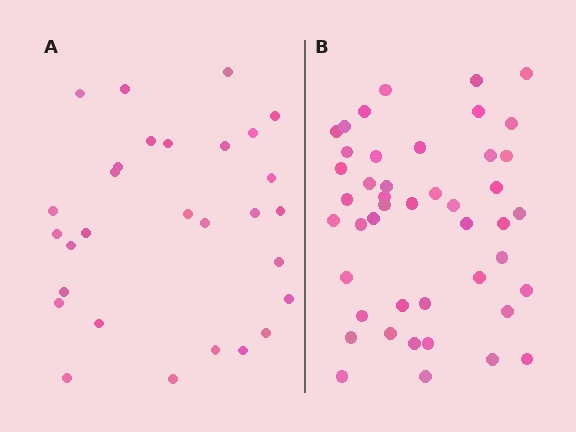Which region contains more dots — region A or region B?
Region B (the right region) has more dots.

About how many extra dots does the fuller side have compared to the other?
Region B has approximately 15 more dots than region A.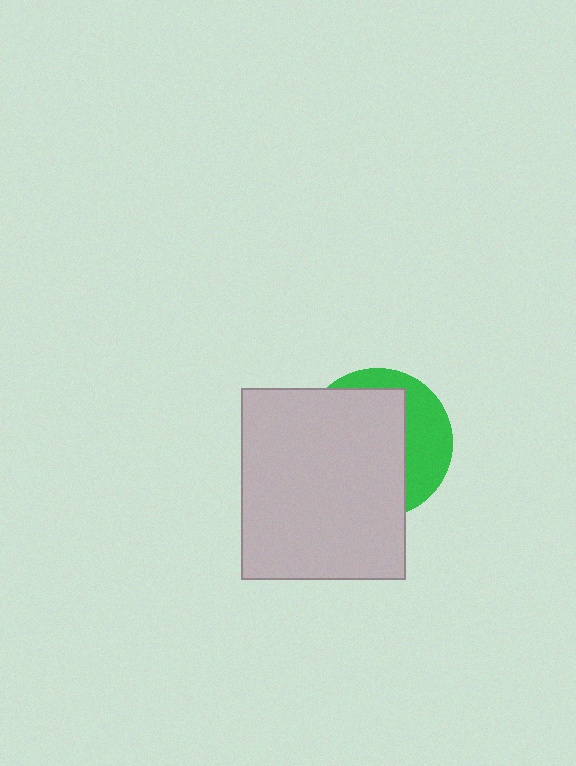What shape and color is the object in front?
The object in front is a light gray rectangle.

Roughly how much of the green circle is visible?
A small part of it is visible (roughly 34%).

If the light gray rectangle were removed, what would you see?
You would see the complete green circle.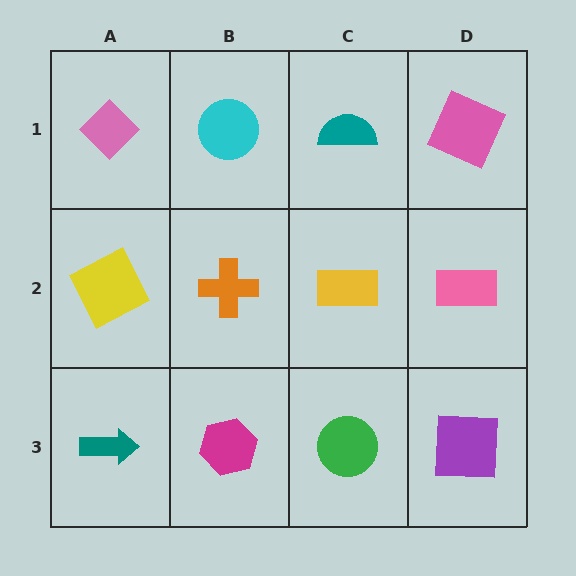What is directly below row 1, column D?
A pink rectangle.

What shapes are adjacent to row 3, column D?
A pink rectangle (row 2, column D), a green circle (row 3, column C).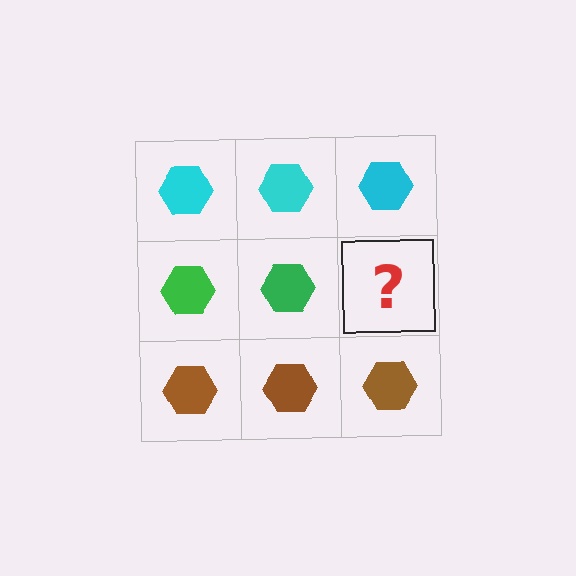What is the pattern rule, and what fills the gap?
The rule is that each row has a consistent color. The gap should be filled with a green hexagon.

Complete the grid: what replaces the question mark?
The question mark should be replaced with a green hexagon.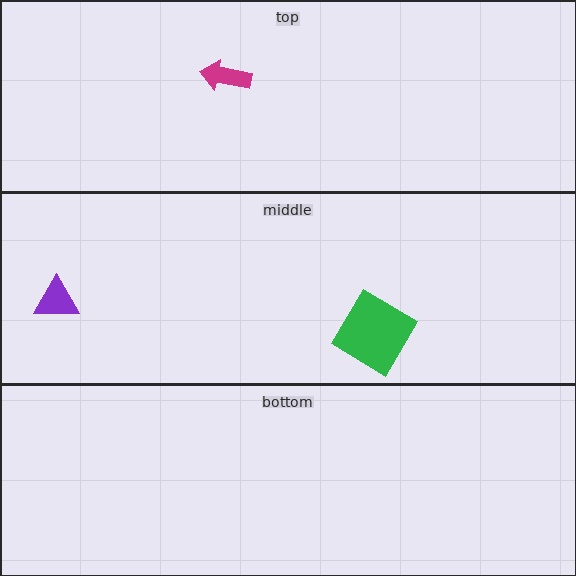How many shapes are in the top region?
1.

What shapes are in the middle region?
The purple triangle, the green diamond.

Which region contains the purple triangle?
The middle region.